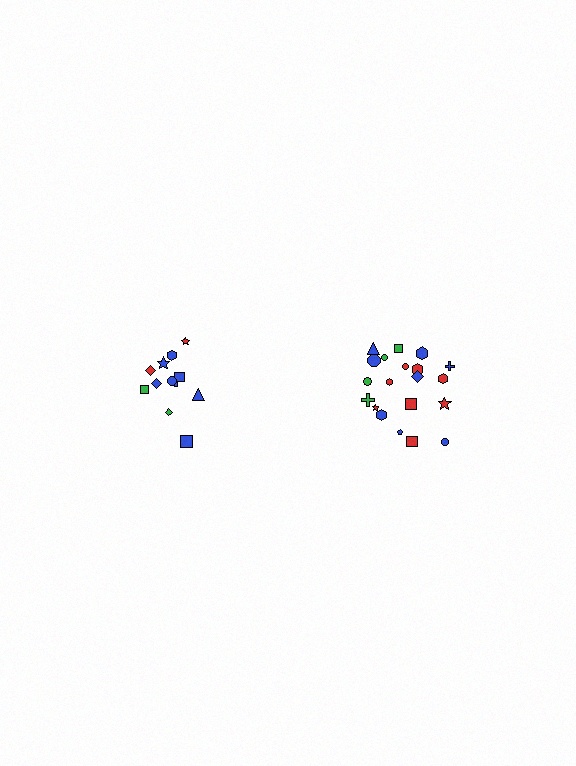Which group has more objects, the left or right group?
The right group.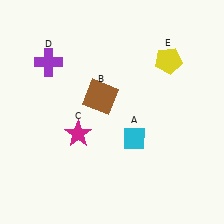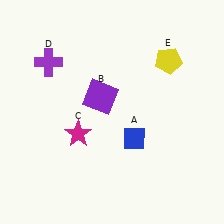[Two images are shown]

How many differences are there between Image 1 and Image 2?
There are 2 differences between the two images.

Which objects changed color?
A changed from cyan to blue. B changed from brown to purple.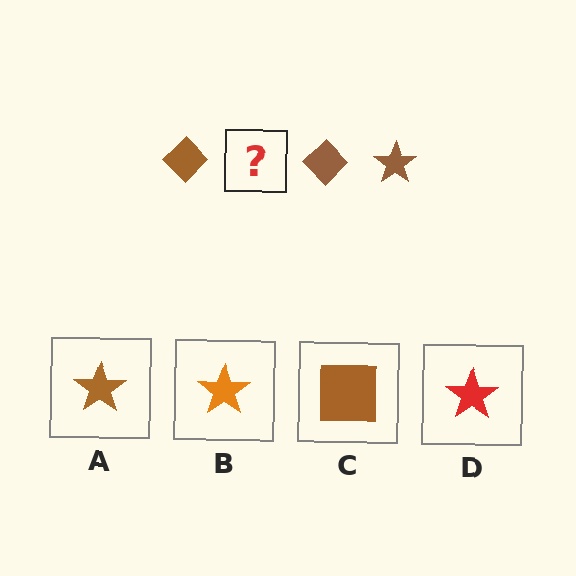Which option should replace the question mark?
Option A.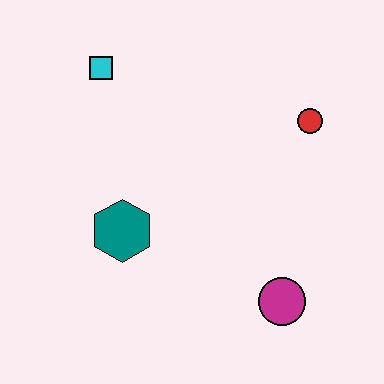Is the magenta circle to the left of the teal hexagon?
No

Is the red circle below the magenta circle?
No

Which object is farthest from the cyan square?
The magenta circle is farthest from the cyan square.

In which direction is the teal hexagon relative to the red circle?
The teal hexagon is to the left of the red circle.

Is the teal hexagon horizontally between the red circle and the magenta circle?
No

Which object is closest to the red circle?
The magenta circle is closest to the red circle.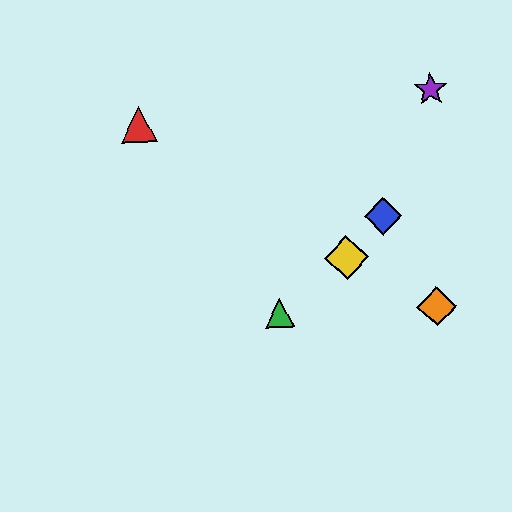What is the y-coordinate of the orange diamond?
The orange diamond is at y≈306.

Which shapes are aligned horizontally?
The green triangle, the orange diamond are aligned horizontally.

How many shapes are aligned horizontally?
2 shapes (the green triangle, the orange diamond) are aligned horizontally.